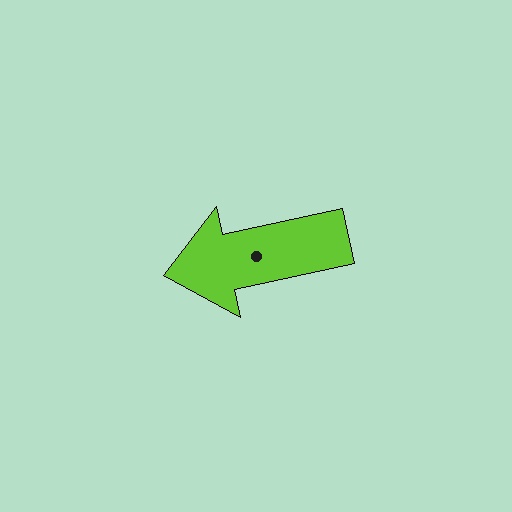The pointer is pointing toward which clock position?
Roughly 9 o'clock.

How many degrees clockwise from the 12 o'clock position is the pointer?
Approximately 258 degrees.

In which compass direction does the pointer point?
West.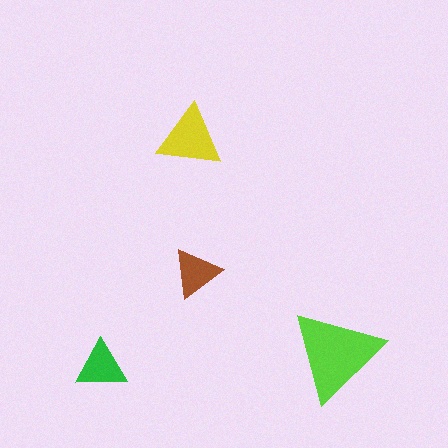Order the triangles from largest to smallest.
the lime one, the yellow one, the green one, the brown one.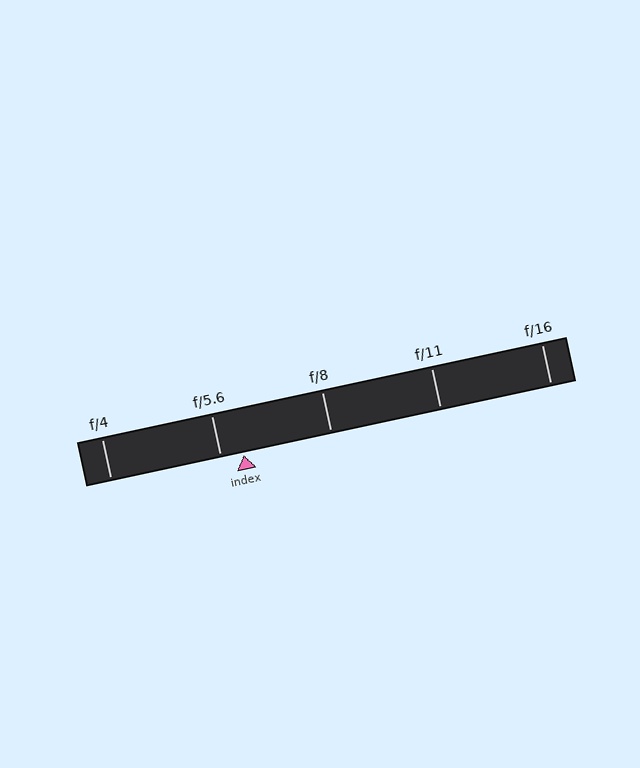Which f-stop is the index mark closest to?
The index mark is closest to f/5.6.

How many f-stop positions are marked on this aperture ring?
There are 5 f-stop positions marked.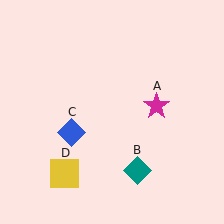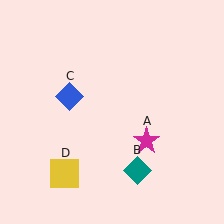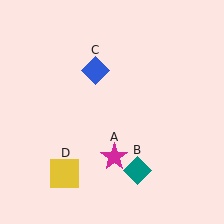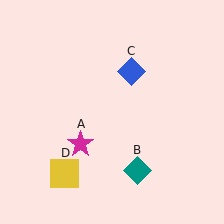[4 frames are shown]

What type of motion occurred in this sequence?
The magenta star (object A), blue diamond (object C) rotated clockwise around the center of the scene.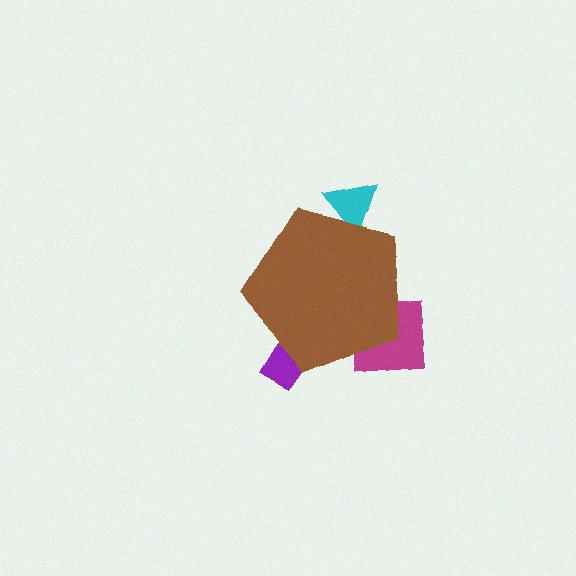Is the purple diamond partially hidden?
Yes, the purple diamond is partially hidden behind the brown pentagon.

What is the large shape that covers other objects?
A brown pentagon.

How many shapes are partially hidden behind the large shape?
3 shapes are partially hidden.